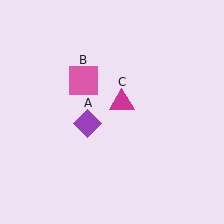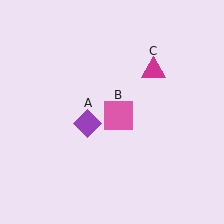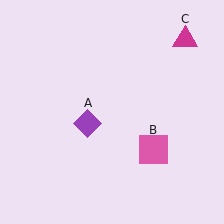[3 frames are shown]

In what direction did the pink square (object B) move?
The pink square (object B) moved down and to the right.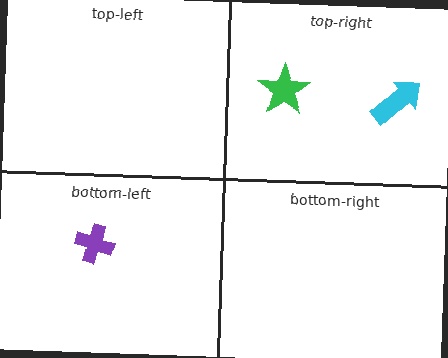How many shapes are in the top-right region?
2.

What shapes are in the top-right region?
The green star, the cyan arrow.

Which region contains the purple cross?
The bottom-left region.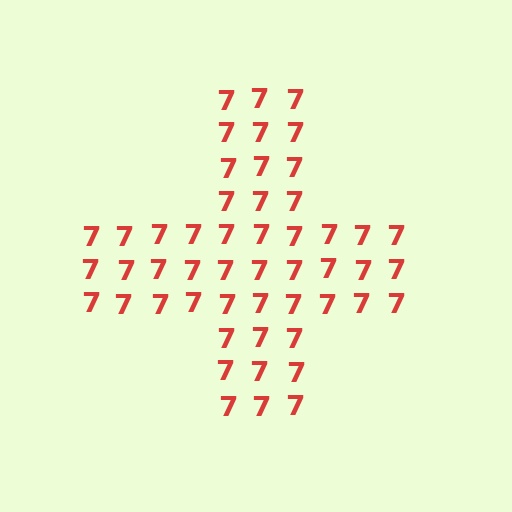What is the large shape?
The large shape is a cross.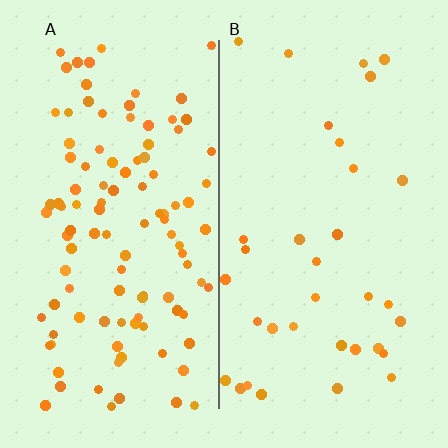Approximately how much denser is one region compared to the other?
Approximately 3.2× — region A over region B.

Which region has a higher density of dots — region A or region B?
A (the left).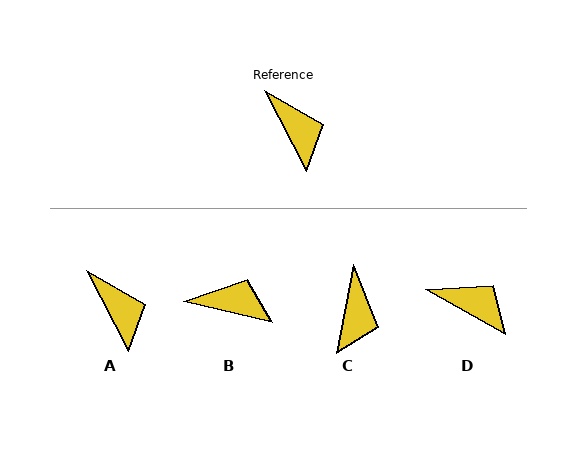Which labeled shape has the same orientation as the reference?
A.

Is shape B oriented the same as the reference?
No, it is off by about 50 degrees.